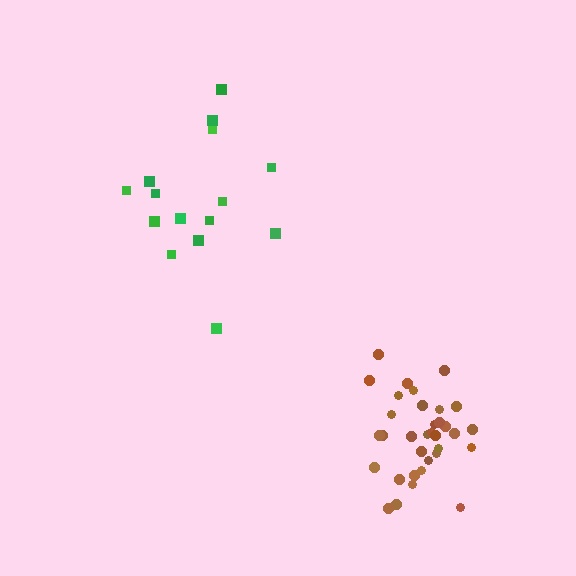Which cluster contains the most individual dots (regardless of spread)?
Brown (34).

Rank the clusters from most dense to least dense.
brown, green.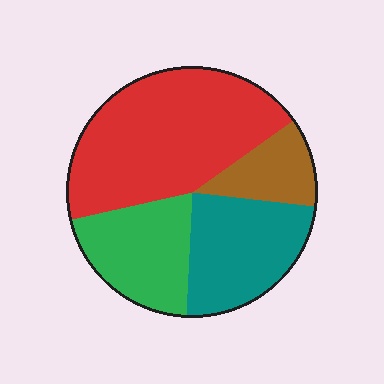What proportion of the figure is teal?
Teal covers about 25% of the figure.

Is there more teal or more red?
Red.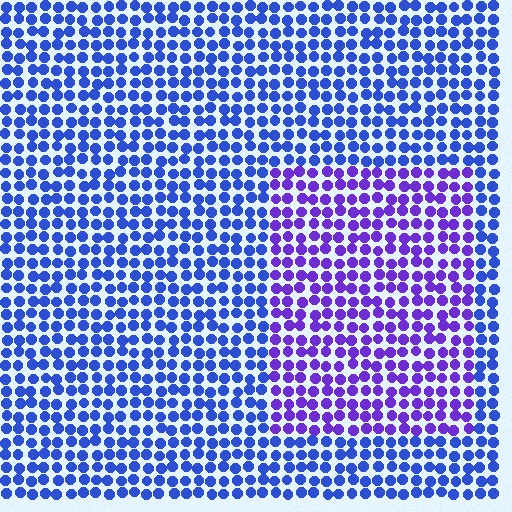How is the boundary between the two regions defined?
The boundary is defined purely by a slight shift in hue (about 36 degrees). Spacing, size, and orientation are identical on both sides.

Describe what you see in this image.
The image is filled with small blue elements in a uniform arrangement. A rectangle-shaped region is visible where the elements are tinted to a slightly different hue, forming a subtle color boundary.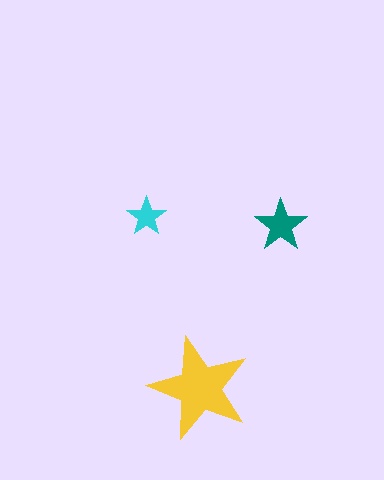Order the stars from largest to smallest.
the yellow one, the teal one, the cyan one.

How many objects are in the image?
There are 3 objects in the image.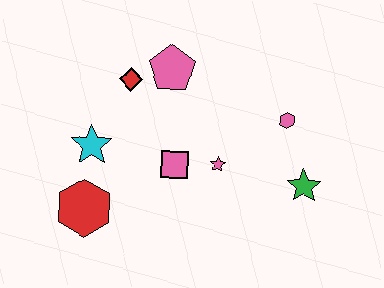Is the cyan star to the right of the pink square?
No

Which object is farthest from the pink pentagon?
The green star is farthest from the pink pentagon.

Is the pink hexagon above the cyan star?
Yes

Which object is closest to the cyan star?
The red hexagon is closest to the cyan star.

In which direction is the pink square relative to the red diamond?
The pink square is below the red diamond.